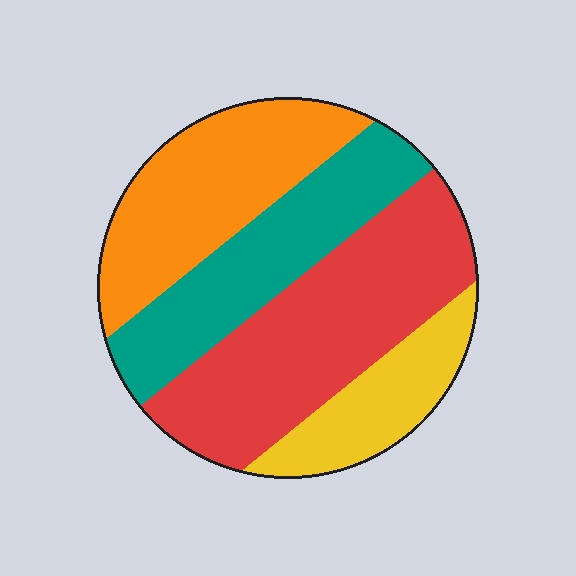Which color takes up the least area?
Yellow, at roughly 15%.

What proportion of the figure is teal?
Teal covers about 25% of the figure.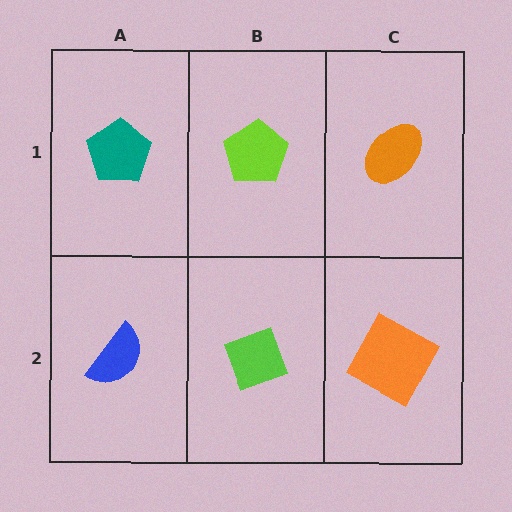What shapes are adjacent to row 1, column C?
An orange square (row 2, column C), a lime pentagon (row 1, column B).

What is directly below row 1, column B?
A lime diamond.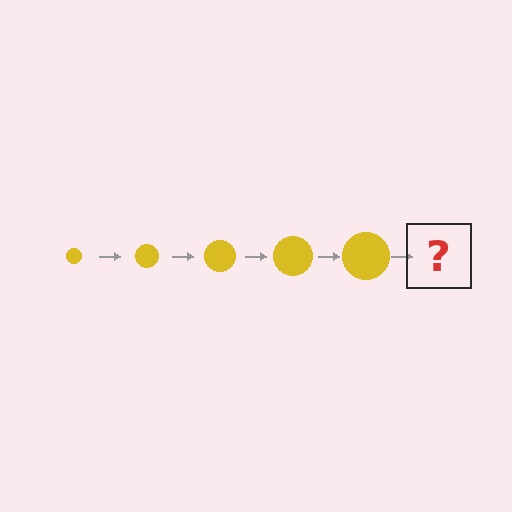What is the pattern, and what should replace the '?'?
The pattern is that the circle gets progressively larger each step. The '?' should be a yellow circle, larger than the previous one.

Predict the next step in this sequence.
The next step is a yellow circle, larger than the previous one.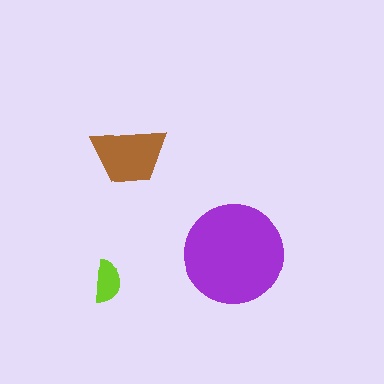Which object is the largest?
The purple circle.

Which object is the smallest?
The lime semicircle.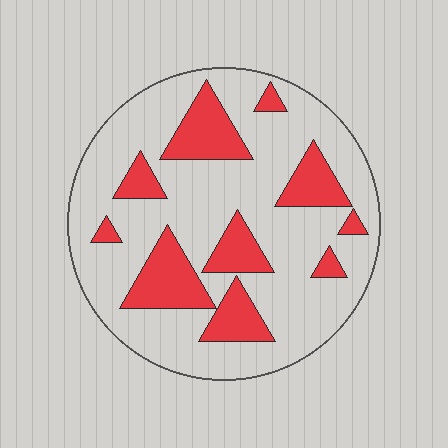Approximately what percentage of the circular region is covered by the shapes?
Approximately 25%.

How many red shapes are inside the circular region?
10.